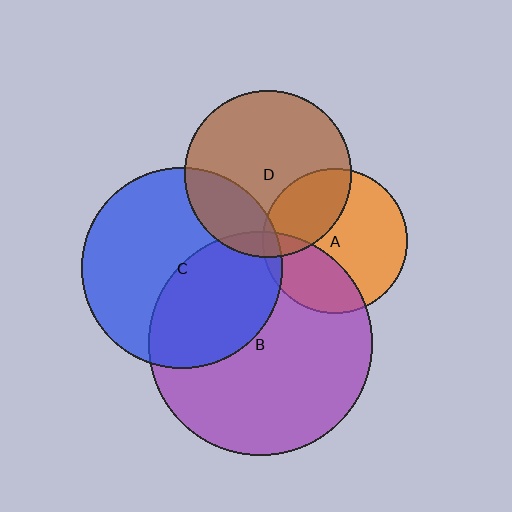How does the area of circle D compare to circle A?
Approximately 1.3 times.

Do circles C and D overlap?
Yes.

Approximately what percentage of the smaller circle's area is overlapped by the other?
Approximately 25%.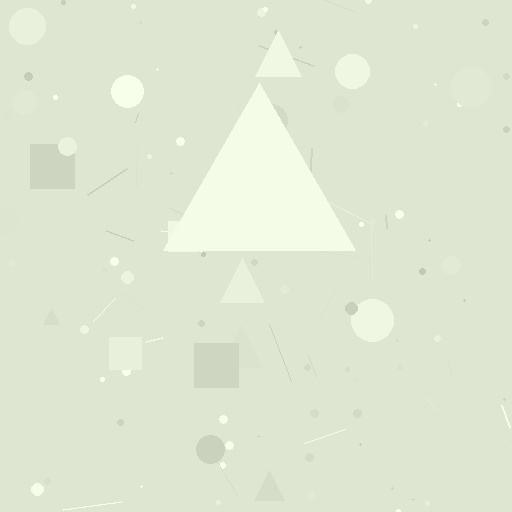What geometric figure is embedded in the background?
A triangle is embedded in the background.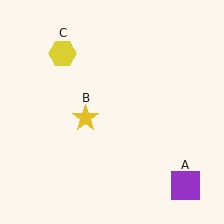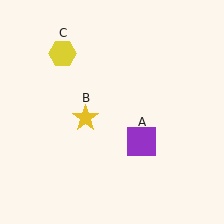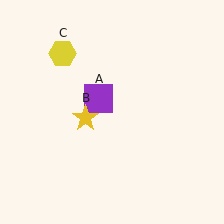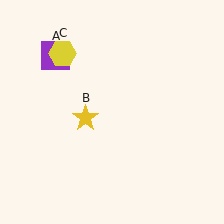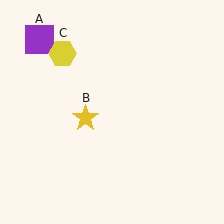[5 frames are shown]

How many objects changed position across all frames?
1 object changed position: purple square (object A).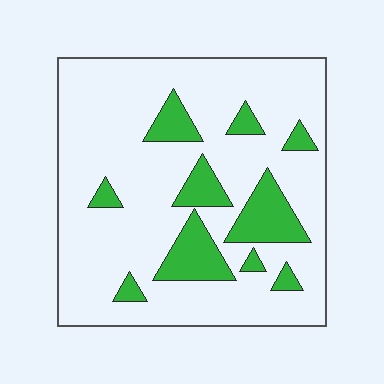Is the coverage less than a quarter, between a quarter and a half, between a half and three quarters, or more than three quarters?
Less than a quarter.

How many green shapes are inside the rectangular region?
10.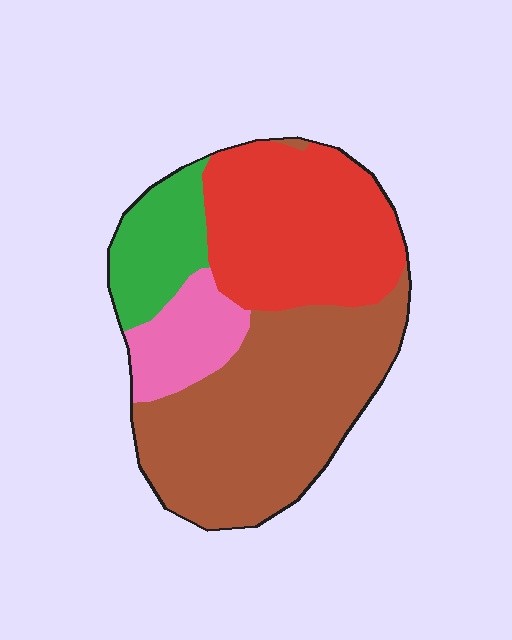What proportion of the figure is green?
Green covers 13% of the figure.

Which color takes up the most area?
Brown, at roughly 45%.